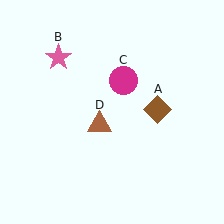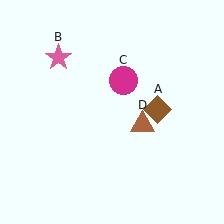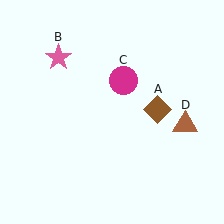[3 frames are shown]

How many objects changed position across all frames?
1 object changed position: brown triangle (object D).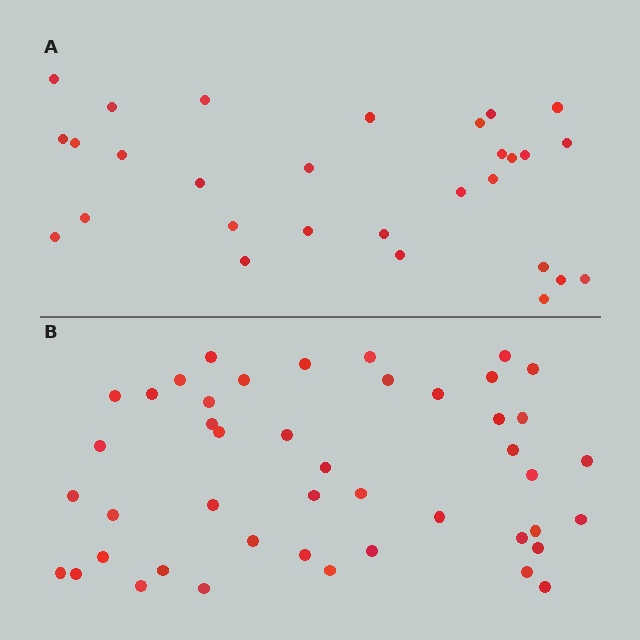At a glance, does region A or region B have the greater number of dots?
Region B (the bottom region) has more dots.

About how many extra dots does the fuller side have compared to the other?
Region B has approximately 15 more dots than region A.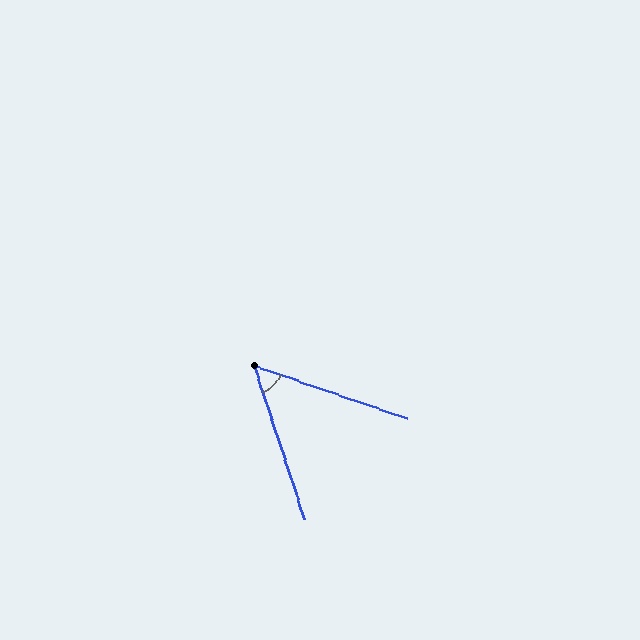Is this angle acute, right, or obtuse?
It is acute.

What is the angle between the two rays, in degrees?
Approximately 53 degrees.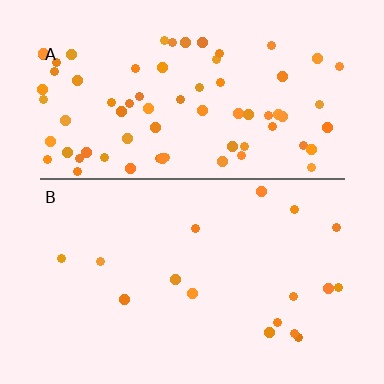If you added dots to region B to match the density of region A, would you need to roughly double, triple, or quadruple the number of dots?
Approximately quadruple.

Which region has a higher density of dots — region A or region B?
A (the top).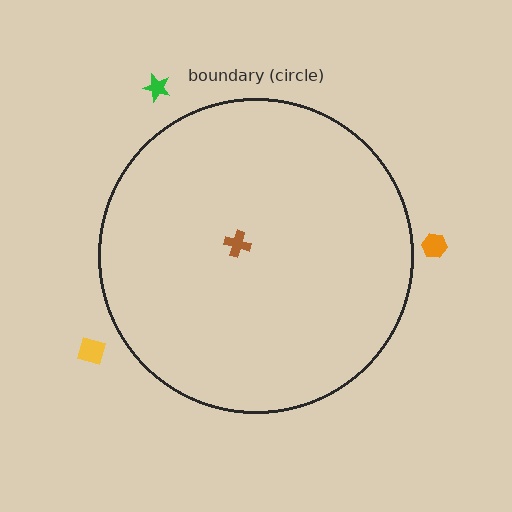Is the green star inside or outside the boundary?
Outside.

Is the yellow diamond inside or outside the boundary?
Outside.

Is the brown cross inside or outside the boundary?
Inside.